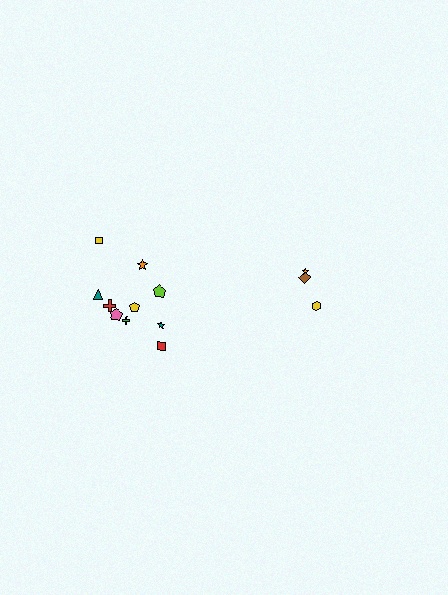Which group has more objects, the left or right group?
The left group.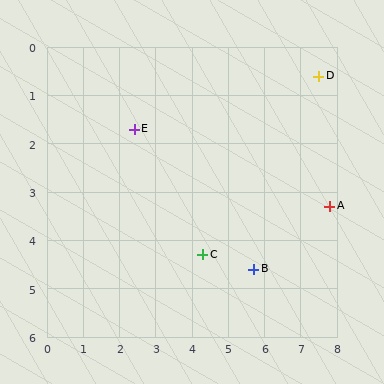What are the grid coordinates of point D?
Point D is at approximately (7.5, 0.6).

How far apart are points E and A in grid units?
Points E and A are about 5.6 grid units apart.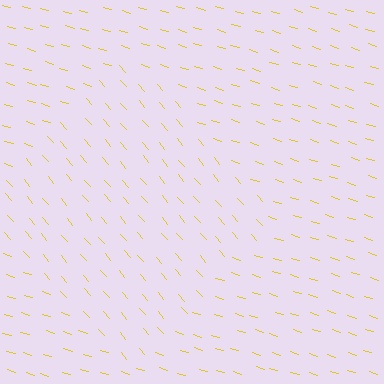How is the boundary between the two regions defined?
The boundary is defined purely by a change in line orientation (approximately 32 degrees difference). All lines are the same color and thickness.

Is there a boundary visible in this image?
Yes, there is a texture boundary formed by a change in line orientation.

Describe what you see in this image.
The image is filled with small yellow line segments. A diamond region in the image has lines oriented differently from the surrounding lines, creating a visible texture boundary.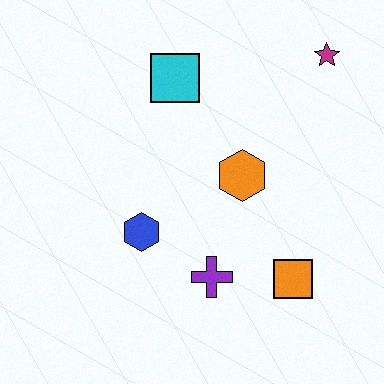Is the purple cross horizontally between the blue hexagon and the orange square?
Yes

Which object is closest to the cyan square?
The orange hexagon is closest to the cyan square.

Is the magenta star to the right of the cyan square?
Yes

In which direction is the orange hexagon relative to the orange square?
The orange hexagon is above the orange square.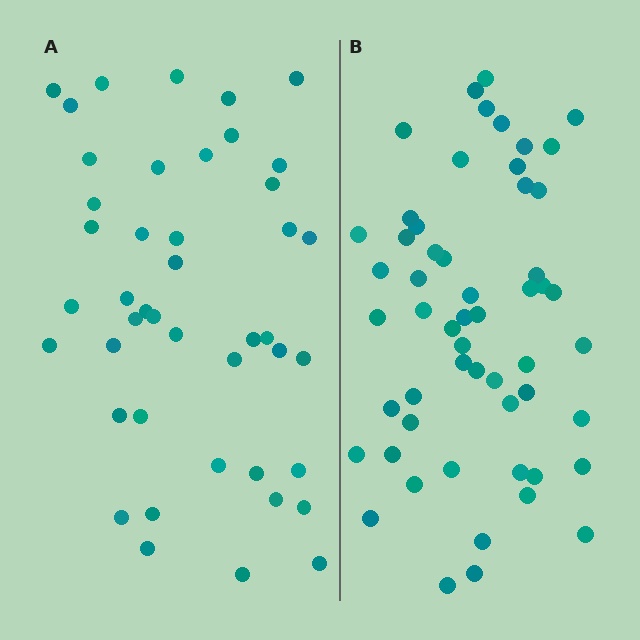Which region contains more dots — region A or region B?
Region B (the right region) has more dots.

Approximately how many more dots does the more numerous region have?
Region B has roughly 12 or so more dots than region A.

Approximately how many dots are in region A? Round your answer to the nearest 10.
About 40 dots. (The exact count is 44, which rounds to 40.)